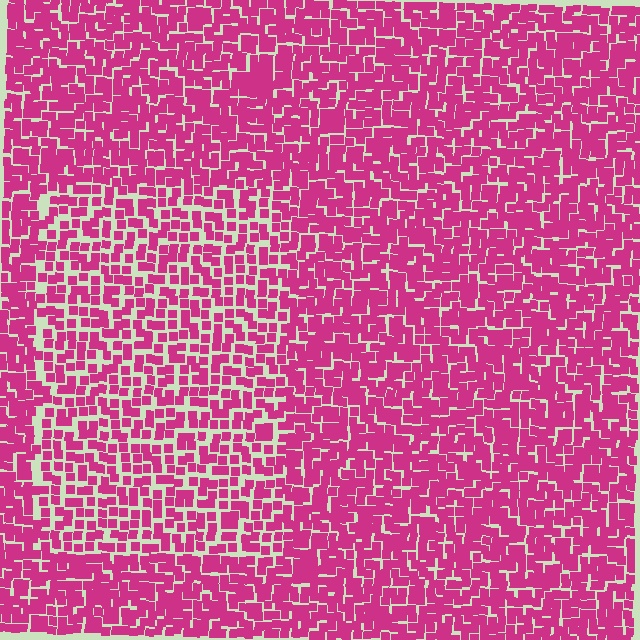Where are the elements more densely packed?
The elements are more densely packed outside the rectangle boundary.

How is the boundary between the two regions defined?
The boundary is defined by a change in element density (approximately 1.5x ratio). All elements are the same color, size, and shape.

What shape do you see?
I see a rectangle.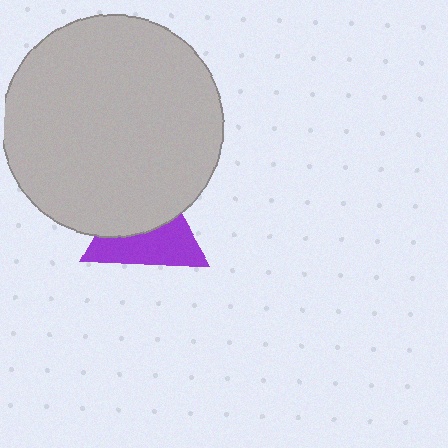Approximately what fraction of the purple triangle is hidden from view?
Roughly 50% of the purple triangle is hidden behind the light gray circle.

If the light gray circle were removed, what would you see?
You would see the complete purple triangle.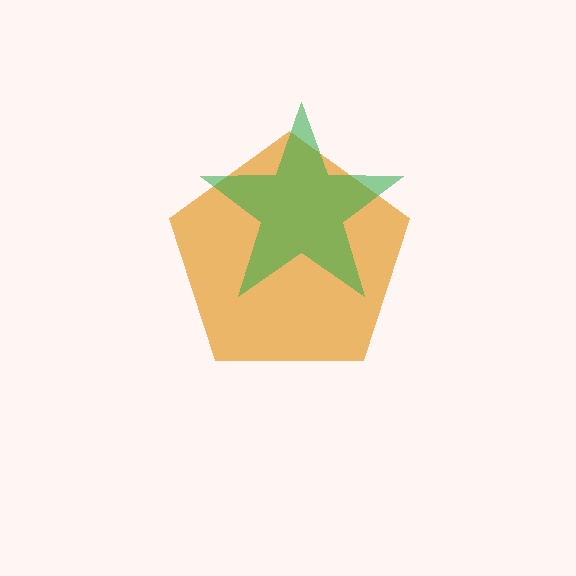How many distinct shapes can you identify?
There are 2 distinct shapes: an orange pentagon, a green star.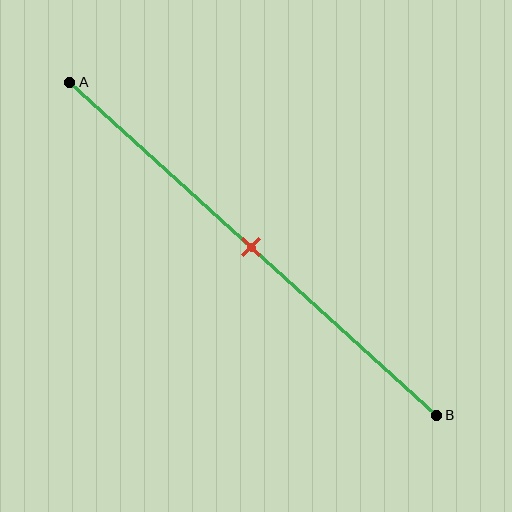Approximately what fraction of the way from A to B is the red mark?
The red mark is approximately 50% of the way from A to B.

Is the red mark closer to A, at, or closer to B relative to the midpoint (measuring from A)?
The red mark is approximately at the midpoint of segment AB.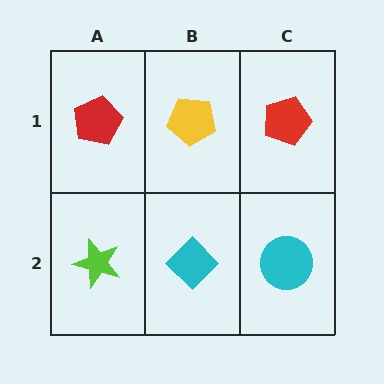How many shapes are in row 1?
3 shapes.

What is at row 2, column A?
A lime star.